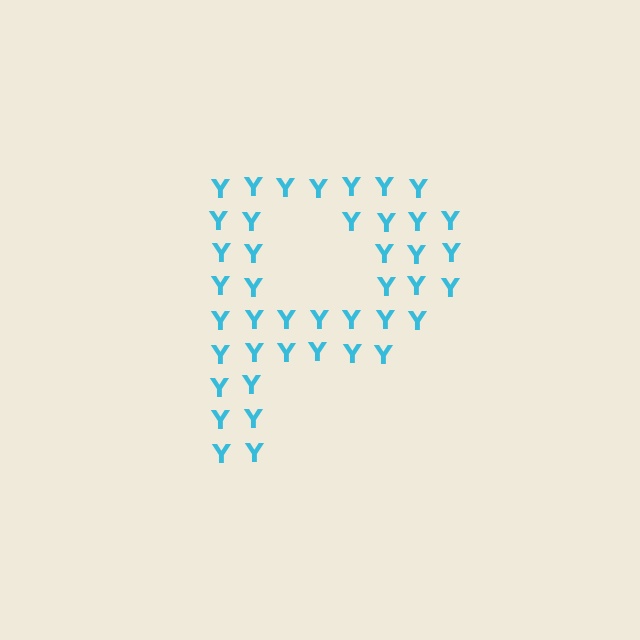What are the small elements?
The small elements are letter Y's.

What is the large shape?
The large shape is the letter P.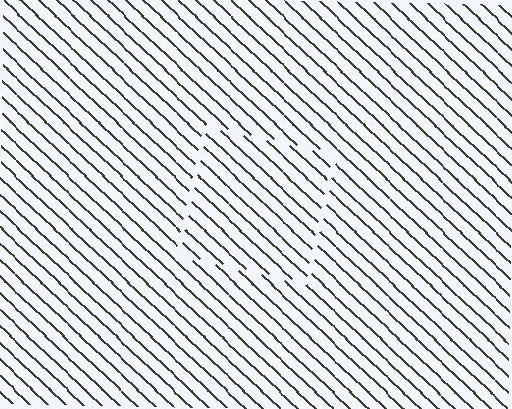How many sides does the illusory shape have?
4 sides — the line-ends trace a square.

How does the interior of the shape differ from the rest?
The interior of the shape contains the same grating, shifted by half a period — the contour is defined by the phase discontinuity where line-ends from the inner and outer gratings abut.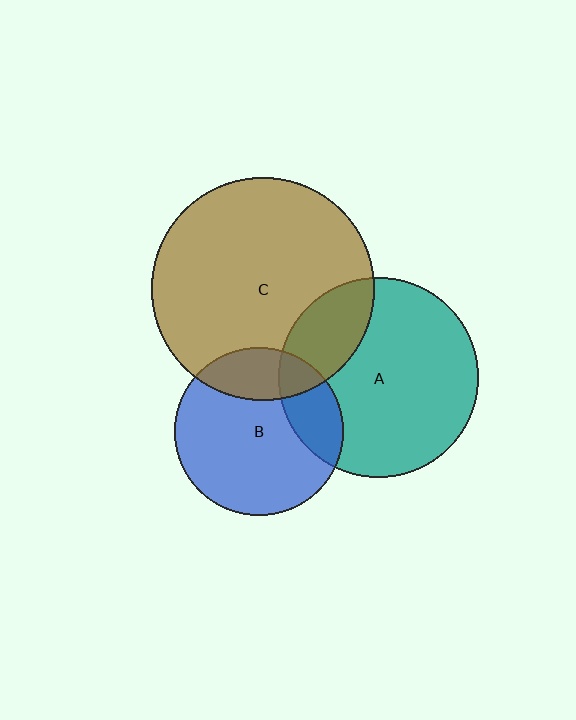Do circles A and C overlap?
Yes.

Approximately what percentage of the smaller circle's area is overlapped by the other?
Approximately 20%.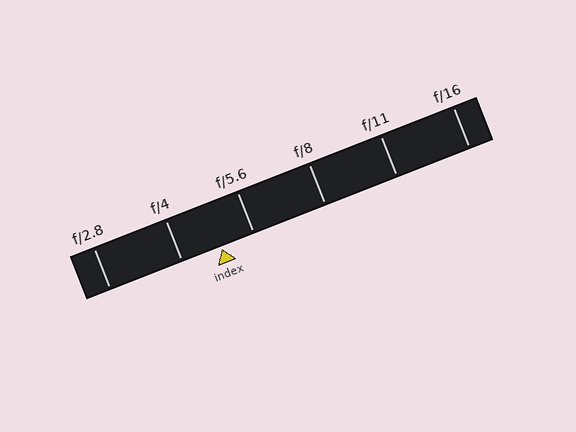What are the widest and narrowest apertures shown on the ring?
The widest aperture shown is f/2.8 and the narrowest is f/16.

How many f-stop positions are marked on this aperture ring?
There are 6 f-stop positions marked.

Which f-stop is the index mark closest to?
The index mark is closest to f/5.6.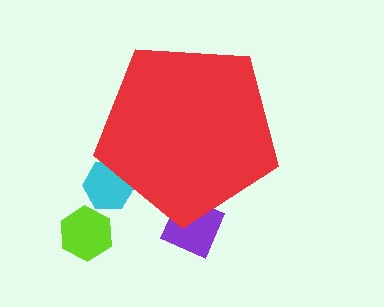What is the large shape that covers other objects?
A red pentagon.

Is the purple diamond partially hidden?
Yes, the purple diamond is partially hidden behind the red pentagon.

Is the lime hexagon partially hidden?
No, the lime hexagon is fully visible.